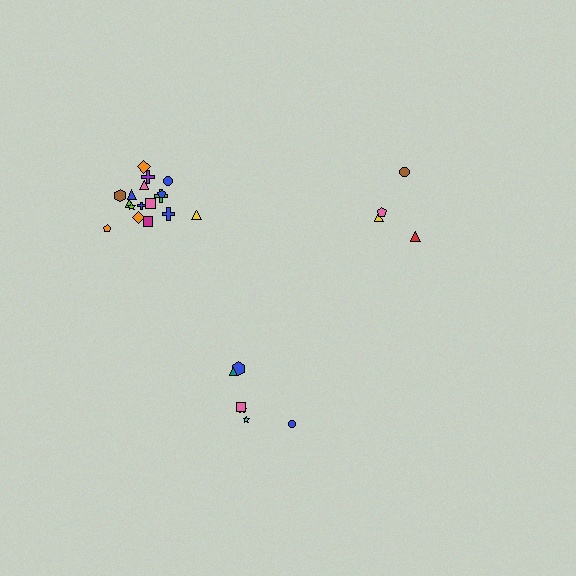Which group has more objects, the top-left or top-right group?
The top-left group.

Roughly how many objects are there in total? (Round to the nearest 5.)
Roughly 30 objects in total.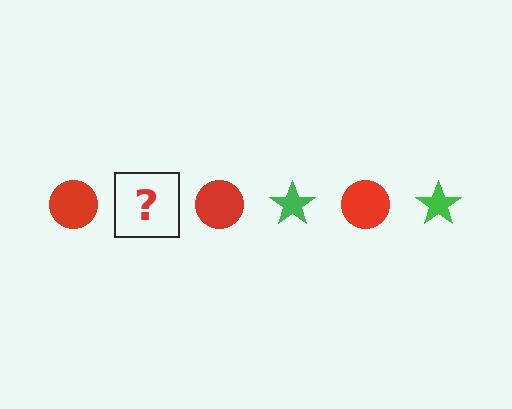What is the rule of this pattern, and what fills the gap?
The rule is that the pattern alternates between red circle and green star. The gap should be filled with a green star.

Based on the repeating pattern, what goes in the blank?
The blank should be a green star.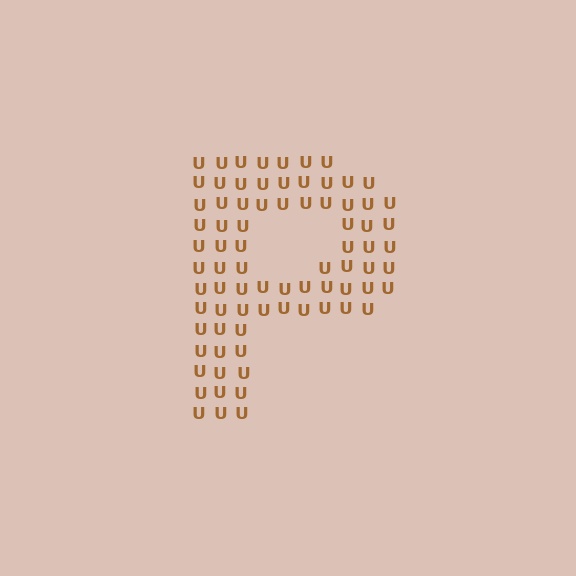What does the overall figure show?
The overall figure shows the letter P.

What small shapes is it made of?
It is made of small letter U's.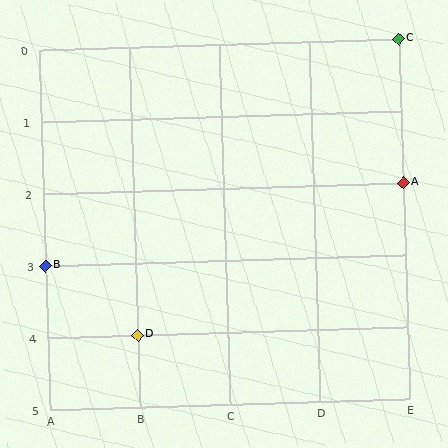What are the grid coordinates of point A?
Point A is at grid coordinates (E, 2).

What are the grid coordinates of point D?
Point D is at grid coordinates (B, 4).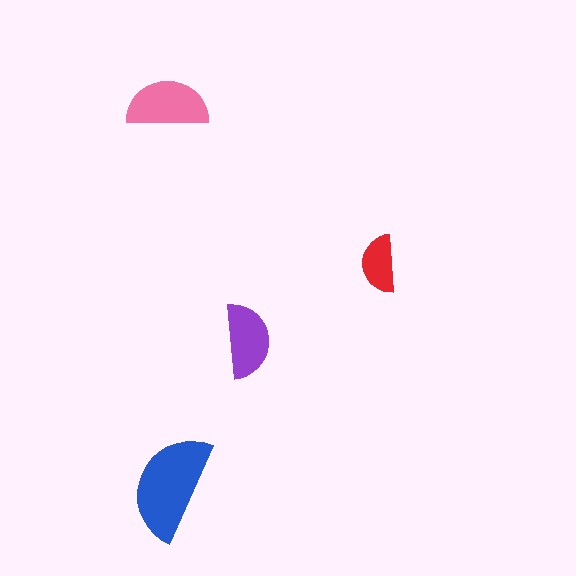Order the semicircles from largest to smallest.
the blue one, the pink one, the purple one, the red one.